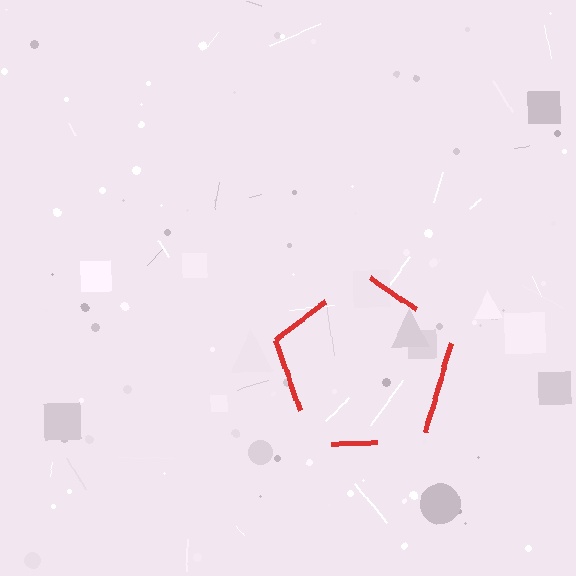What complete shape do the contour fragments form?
The contour fragments form a pentagon.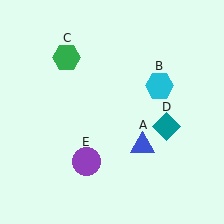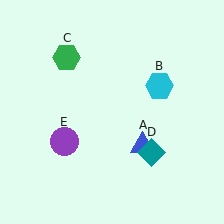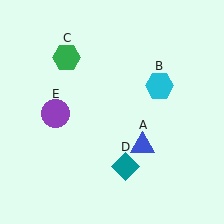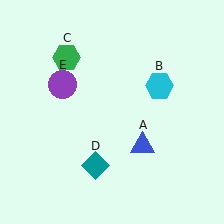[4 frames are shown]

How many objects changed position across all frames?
2 objects changed position: teal diamond (object D), purple circle (object E).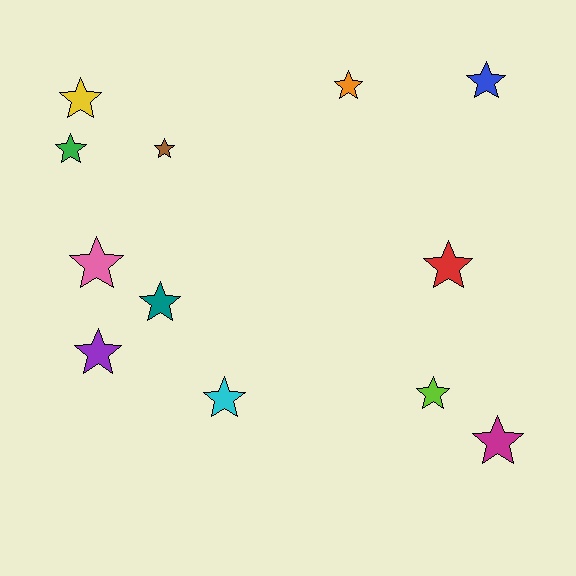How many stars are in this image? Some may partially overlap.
There are 12 stars.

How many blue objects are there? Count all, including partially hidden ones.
There is 1 blue object.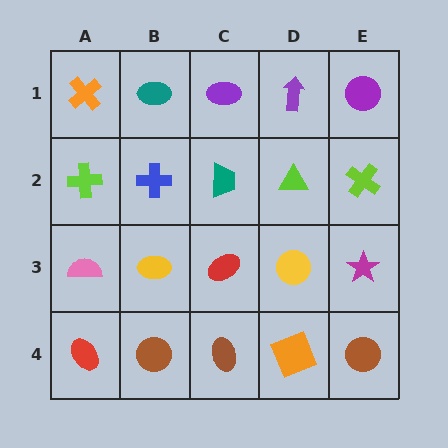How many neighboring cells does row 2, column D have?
4.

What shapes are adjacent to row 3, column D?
A lime triangle (row 2, column D), an orange square (row 4, column D), a red ellipse (row 3, column C), a magenta star (row 3, column E).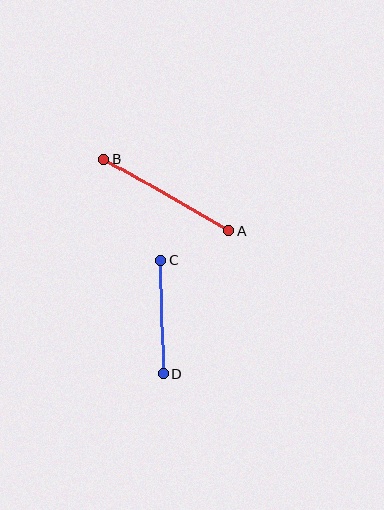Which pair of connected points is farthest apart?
Points A and B are farthest apart.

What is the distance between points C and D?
The distance is approximately 114 pixels.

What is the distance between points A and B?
The distance is approximately 144 pixels.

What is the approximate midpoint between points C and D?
The midpoint is at approximately (162, 317) pixels.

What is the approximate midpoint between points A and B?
The midpoint is at approximately (166, 195) pixels.